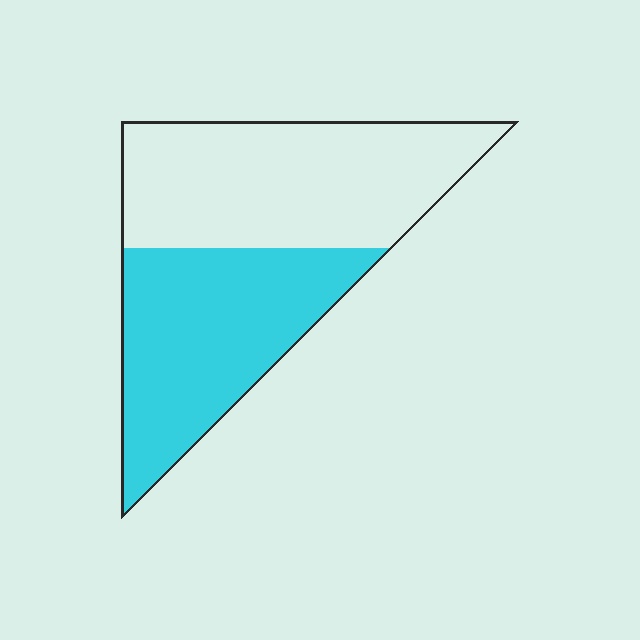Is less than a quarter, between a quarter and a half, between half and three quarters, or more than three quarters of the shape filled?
Between a quarter and a half.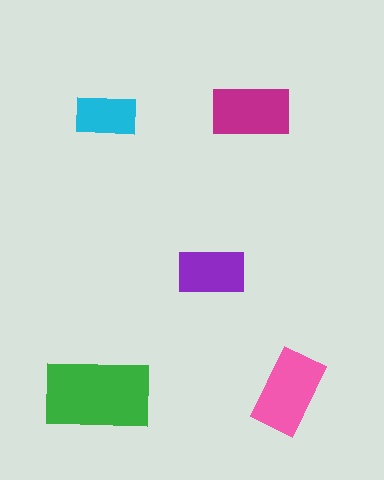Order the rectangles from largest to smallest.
the green one, the pink one, the magenta one, the purple one, the cyan one.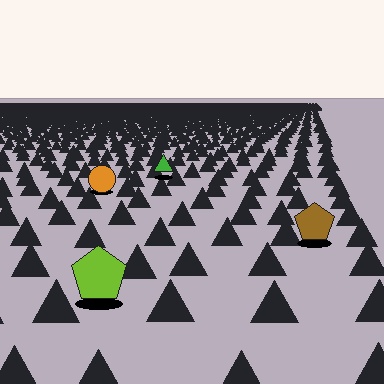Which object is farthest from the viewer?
The green triangle is farthest from the viewer. It appears smaller and the ground texture around it is denser.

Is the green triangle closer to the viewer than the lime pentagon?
No. The lime pentagon is closer — you can tell from the texture gradient: the ground texture is coarser near it.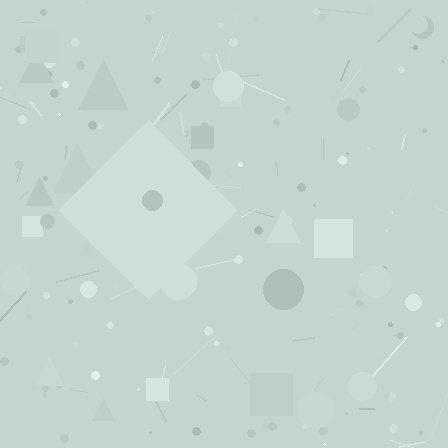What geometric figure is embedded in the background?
A diamond is embedded in the background.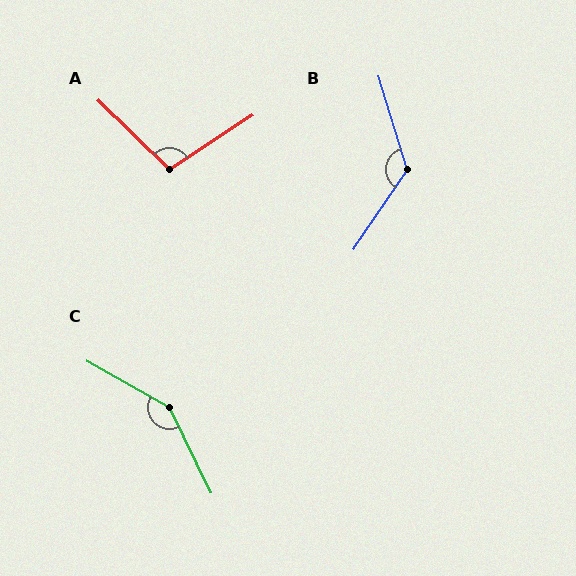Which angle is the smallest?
A, at approximately 103 degrees.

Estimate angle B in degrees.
Approximately 129 degrees.